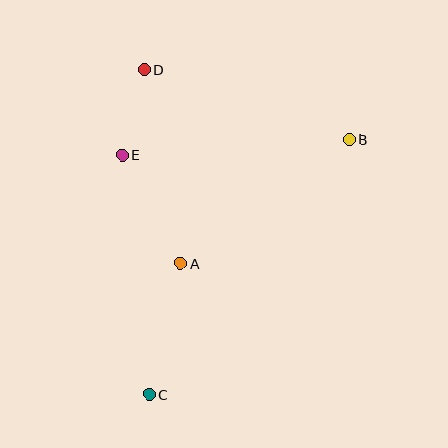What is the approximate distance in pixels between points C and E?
The distance between C and E is approximately 241 pixels.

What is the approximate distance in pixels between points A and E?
The distance between A and E is approximately 123 pixels.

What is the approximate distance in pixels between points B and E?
The distance between B and E is approximately 227 pixels.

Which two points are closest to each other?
Points D and E are closest to each other.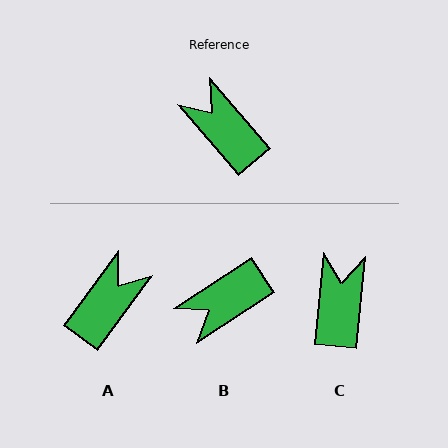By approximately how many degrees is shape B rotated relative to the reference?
Approximately 82 degrees counter-clockwise.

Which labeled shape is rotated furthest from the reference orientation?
B, about 82 degrees away.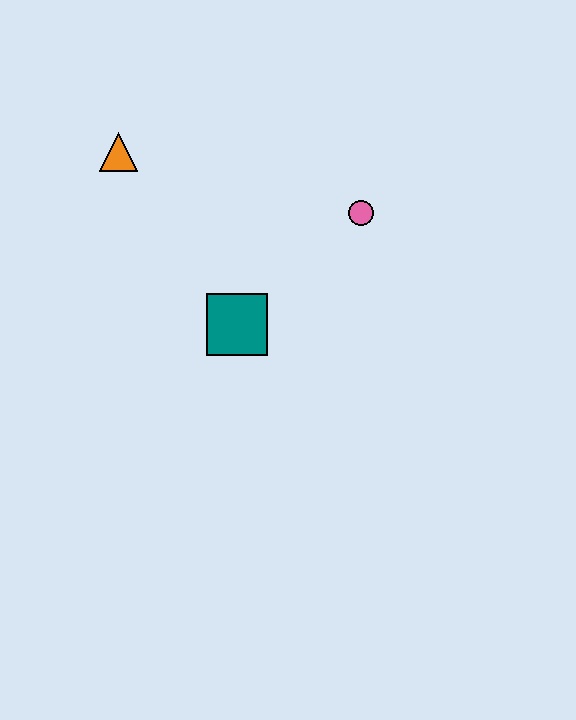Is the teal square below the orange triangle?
Yes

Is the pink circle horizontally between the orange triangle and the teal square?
No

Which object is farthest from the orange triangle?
The pink circle is farthest from the orange triangle.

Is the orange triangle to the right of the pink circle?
No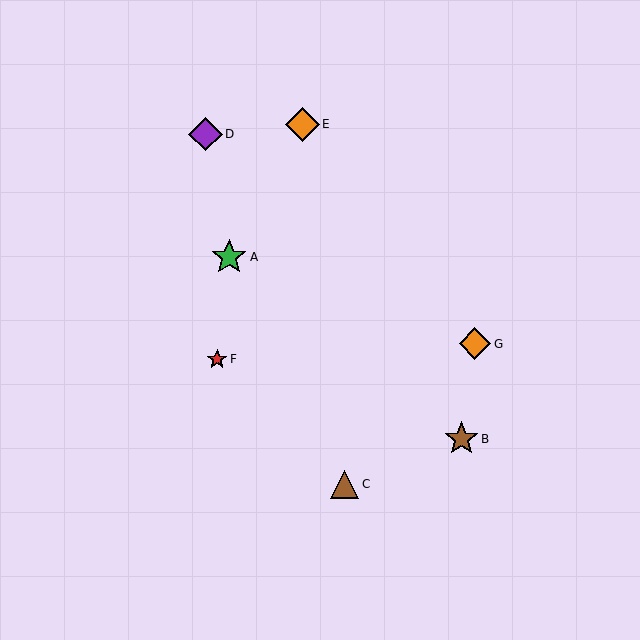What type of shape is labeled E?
Shape E is an orange diamond.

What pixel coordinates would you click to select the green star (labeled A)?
Click at (229, 257) to select the green star A.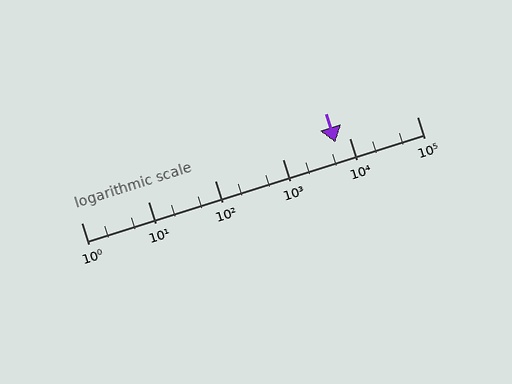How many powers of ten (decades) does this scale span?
The scale spans 5 decades, from 1 to 100000.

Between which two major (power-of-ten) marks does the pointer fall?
The pointer is between 1000 and 10000.